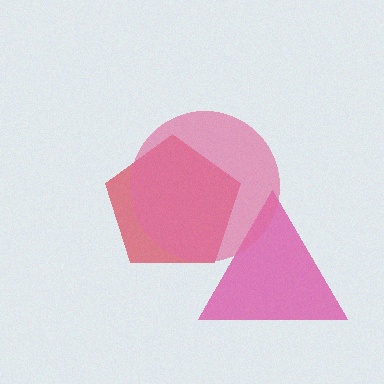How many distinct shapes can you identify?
There are 3 distinct shapes: a magenta triangle, a red pentagon, a pink circle.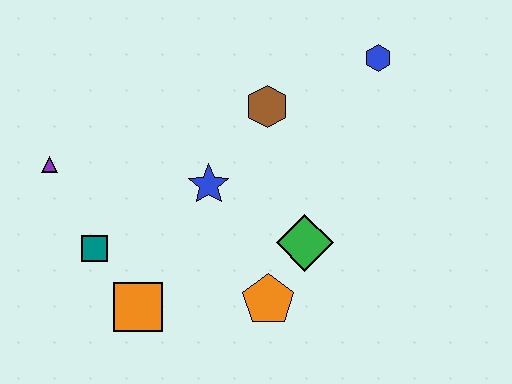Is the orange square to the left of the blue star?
Yes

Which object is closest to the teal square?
The orange square is closest to the teal square.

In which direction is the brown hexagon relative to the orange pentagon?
The brown hexagon is above the orange pentagon.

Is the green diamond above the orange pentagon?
Yes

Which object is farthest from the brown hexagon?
The orange square is farthest from the brown hexagon.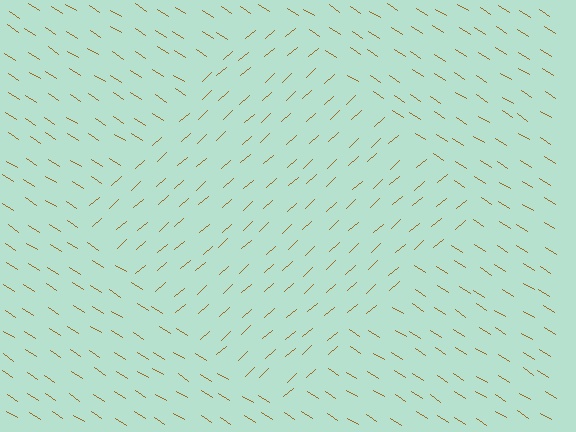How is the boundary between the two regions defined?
The boundary is defined purely by a change in line orientation (approximately 74 degrees difference). All lines are the same color and thickness.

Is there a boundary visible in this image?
Yes, there is a texture boundary formed by a change in line orientation.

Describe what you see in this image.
The image is filled with small brown line segments. A diamond region in the image has lines oriented differently from the surrounding lines, creating a visible texture boundary.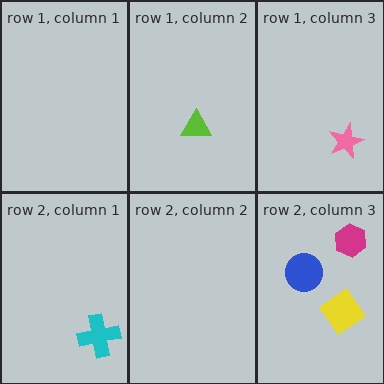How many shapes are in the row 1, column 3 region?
1.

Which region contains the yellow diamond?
The row 2, column 3 region.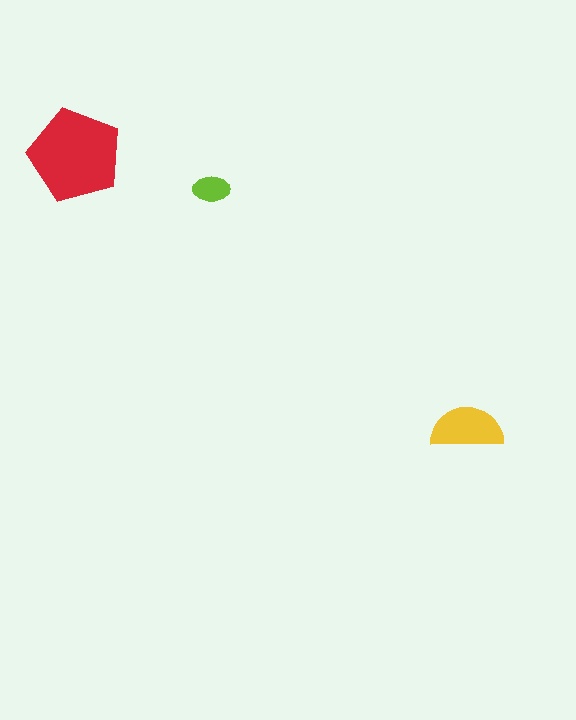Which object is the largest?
The red pentagon.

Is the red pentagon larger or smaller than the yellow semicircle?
Larger.